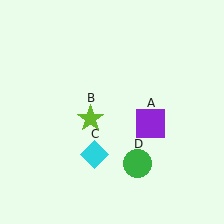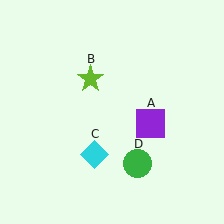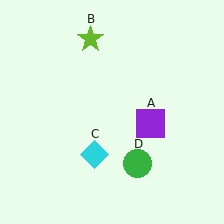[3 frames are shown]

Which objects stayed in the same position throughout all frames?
Purple square (object A) and cyan diamond (object C) and green circle (object D) remained stationary.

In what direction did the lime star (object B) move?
The lime star (object B) moved up.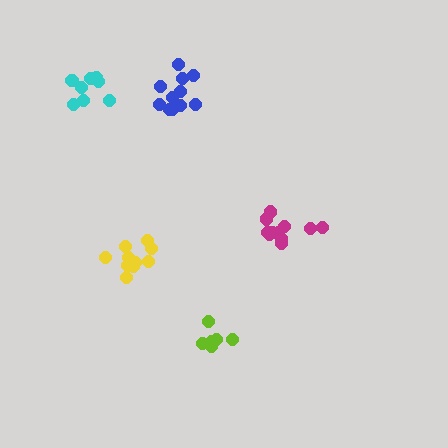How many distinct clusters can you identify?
There are 5 distinct clusters.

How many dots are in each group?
Group 1: 11 dots, Group 2: 6 dots, Group 3: 8 dots, Group 4: 11 dots, Group 5: 10 dots (46 total).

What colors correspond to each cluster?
The clusters are colored: magenta, lime, cyan, blue, yellow.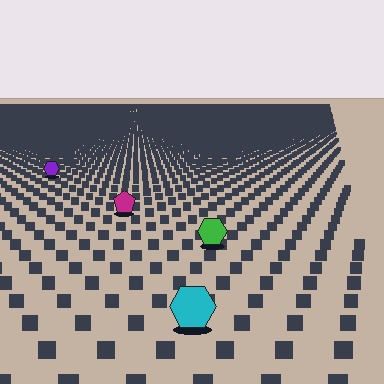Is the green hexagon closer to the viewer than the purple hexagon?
Yes. The green hexagon is closer — you can tell from the texture gradient: the ground texture is coarser near it.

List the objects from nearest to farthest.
From nearest to farthest: the cyan hexagon, the green hexagon, the magenta pentagon, the purple hexagon.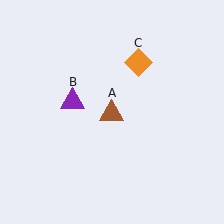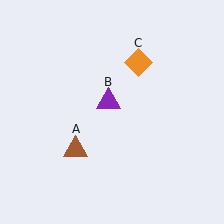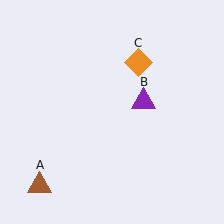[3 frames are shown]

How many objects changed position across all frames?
2 objects changed position: brown triangle (object A), purple triangle (object B).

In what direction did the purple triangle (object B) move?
The purple triangle (object B) moved right.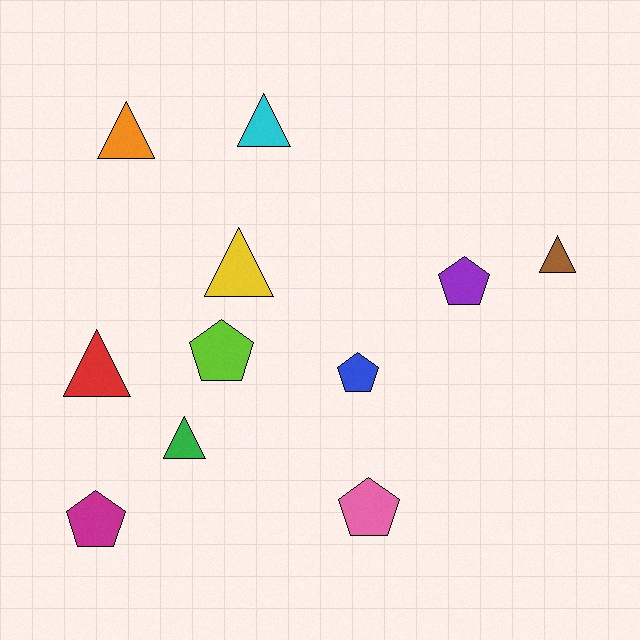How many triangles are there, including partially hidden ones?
There are 6 triangles.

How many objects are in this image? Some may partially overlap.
There are 11 objects.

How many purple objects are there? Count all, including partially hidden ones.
There is 1 purple object.